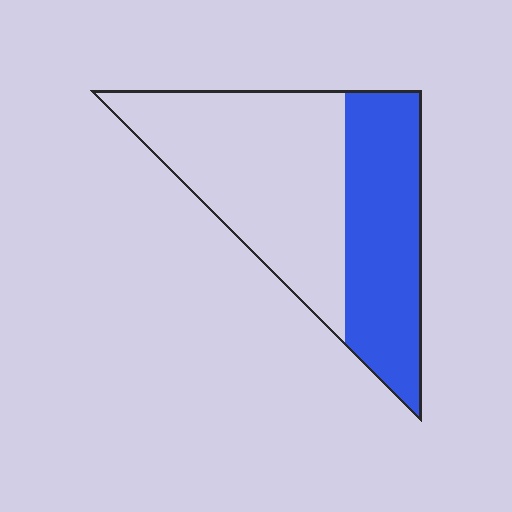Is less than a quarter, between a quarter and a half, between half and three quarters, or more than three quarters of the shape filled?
Between a quarter and a half.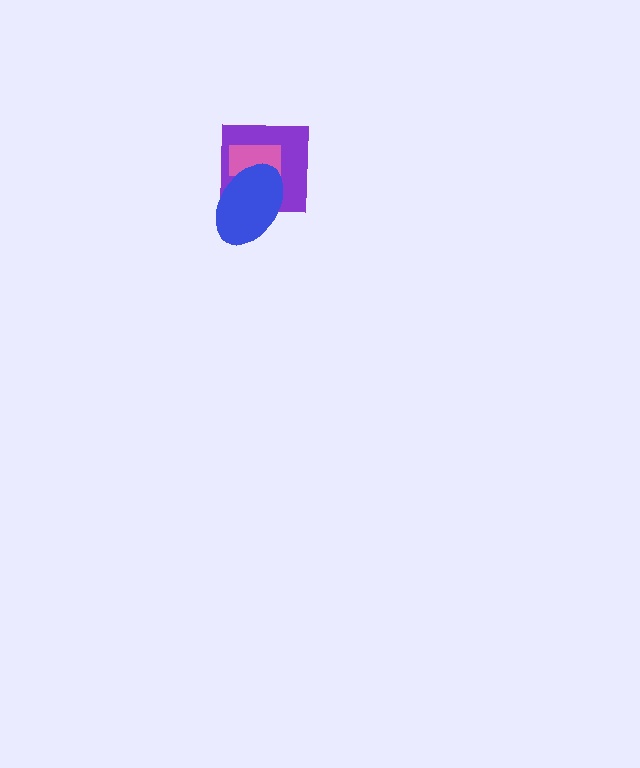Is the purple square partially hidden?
Yes, it is partially covered by another shape.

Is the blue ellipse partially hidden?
No, no other shape covers it.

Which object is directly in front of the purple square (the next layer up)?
The pink rectangle is directly in front of the purple square.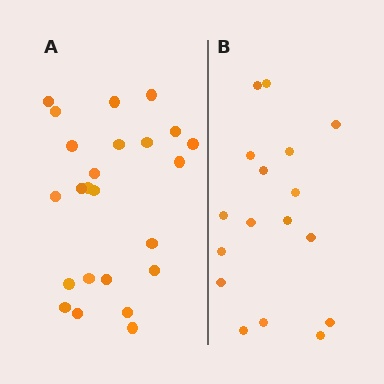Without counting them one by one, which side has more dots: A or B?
Region A (the left region) has more dots.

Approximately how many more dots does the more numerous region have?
Region A has roughly 8 or so more dots than region B.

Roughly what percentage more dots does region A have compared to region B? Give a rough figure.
About 40% more.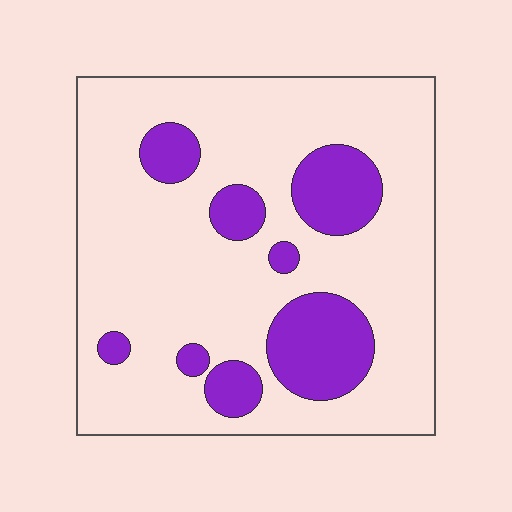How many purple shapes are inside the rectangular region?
8.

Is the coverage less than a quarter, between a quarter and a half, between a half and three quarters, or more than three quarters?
Less than a quarter.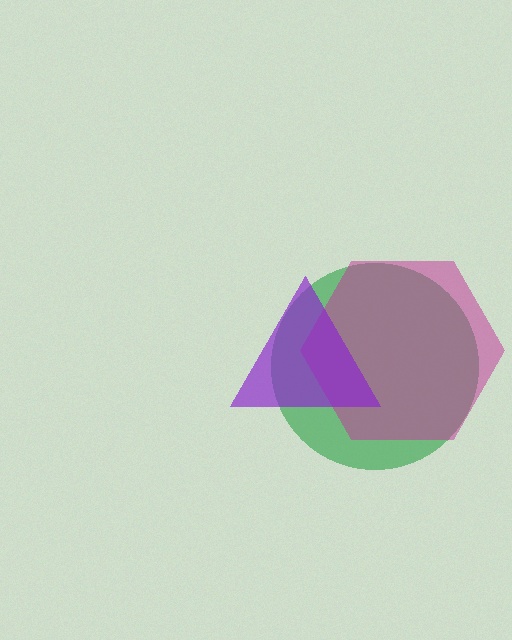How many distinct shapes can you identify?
There are 3 distinct shapes: a green circle, a magenta hexagon, a purple triangle.